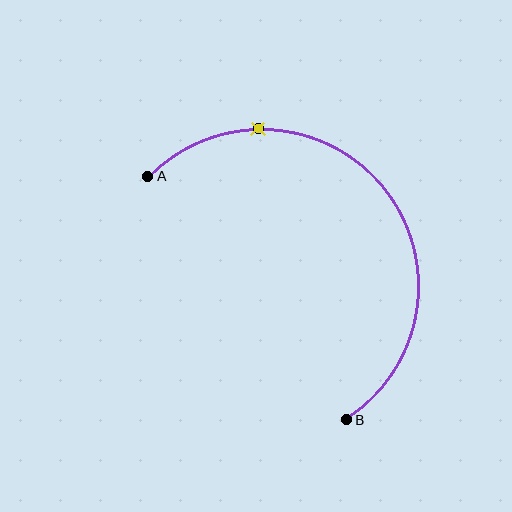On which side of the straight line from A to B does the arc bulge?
The arc bulges above and to the right of the straight line connecting A and B.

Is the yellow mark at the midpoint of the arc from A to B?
No. The yellow mark lies on the arc but is closer to endpoint A. The arc midpoint would be at the point on the curve equidistant along the arc from both A and B.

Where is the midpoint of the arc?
The arc midpoint is the point on the curve farthest from the straight line joining A and B. It sits above and to the right of that line.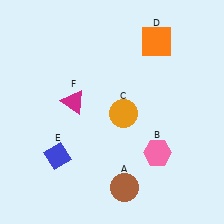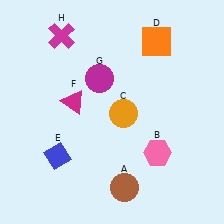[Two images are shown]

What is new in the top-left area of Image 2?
A magenta circle (G) was added in the top-left area of Image 2.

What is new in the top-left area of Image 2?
A magenta cross (H) was added in the top-left area of Image 2.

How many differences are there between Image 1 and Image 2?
There are 2 differences between the two images.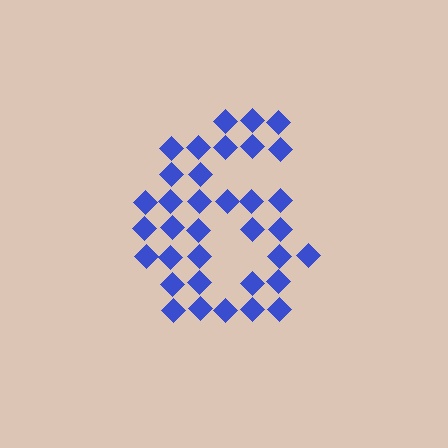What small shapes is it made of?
It is made of small diamonds.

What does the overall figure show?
The overall figure shows the digit 6.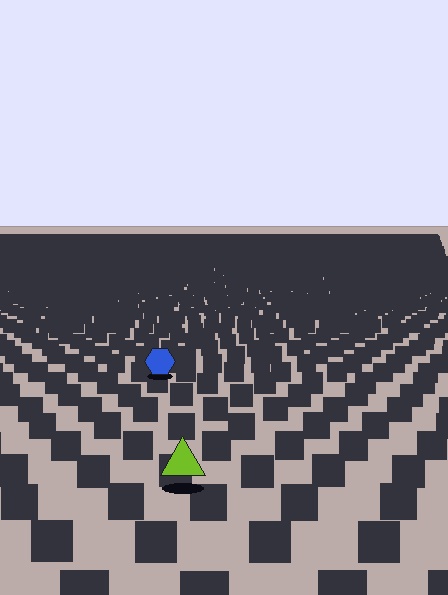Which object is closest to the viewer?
The lime triangle is closest. The texture marks near it are larger and more spread out.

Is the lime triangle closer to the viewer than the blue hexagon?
Yes. The lime triangle is closer — you can tell from the texture gradient: the ground texture is coarser near it.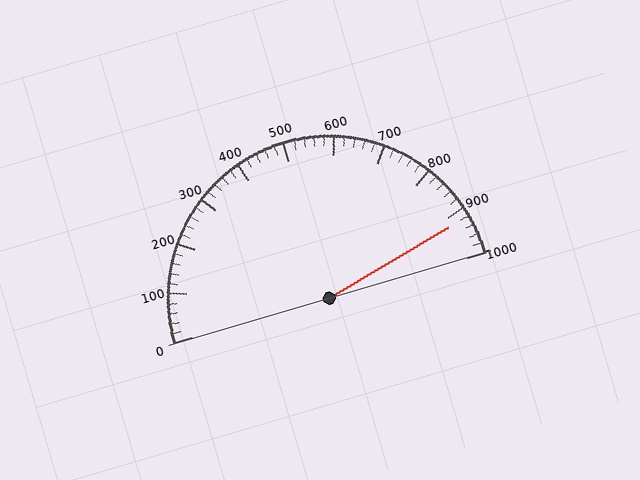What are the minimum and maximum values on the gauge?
The gauge ranges from 0 to 1000.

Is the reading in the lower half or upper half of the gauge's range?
The reading is in the upper half of the range (0 to 1000).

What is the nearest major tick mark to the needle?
The nearest major tick mark is 900.